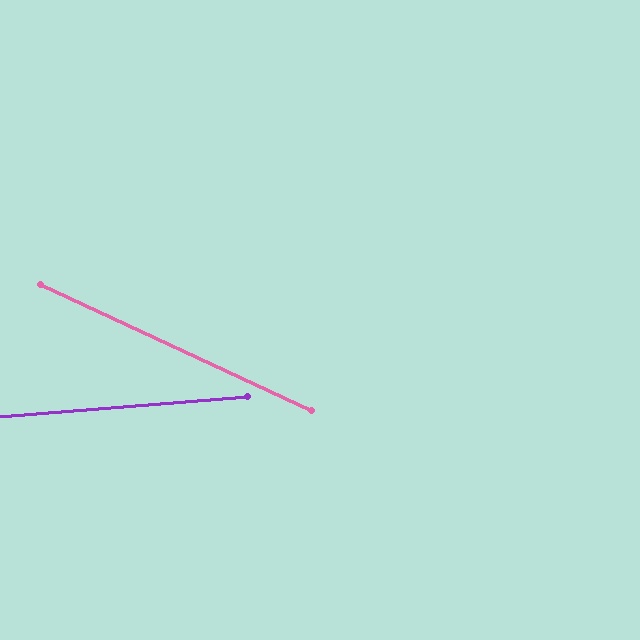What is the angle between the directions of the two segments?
Approximately 29 degrees.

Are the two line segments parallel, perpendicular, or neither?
Neither parallel nor perpendicular — they differ by about 29°.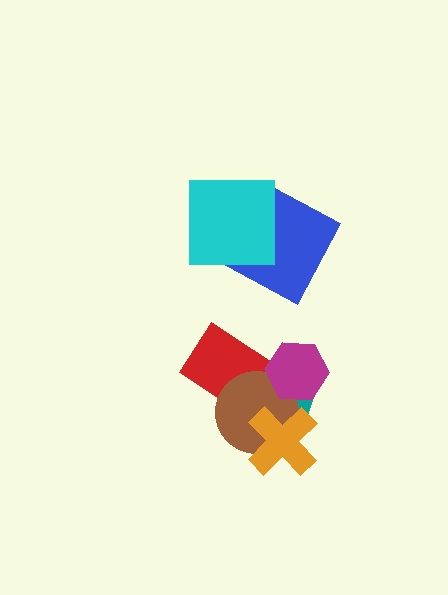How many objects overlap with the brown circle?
4 objects overlap with the brown circle.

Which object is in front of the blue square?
The cyan square is in front of the blue square.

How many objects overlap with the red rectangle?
3 objects overlap with the red rectangle.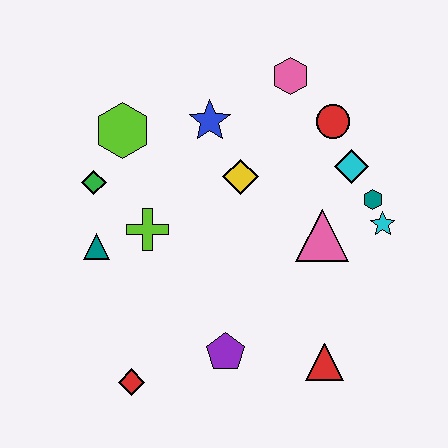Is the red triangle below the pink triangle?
Yes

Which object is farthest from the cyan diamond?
The red diamond is farthest from the cyan diamond.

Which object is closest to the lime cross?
The teal triangle is closest to the lime cross.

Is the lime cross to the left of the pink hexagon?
Yes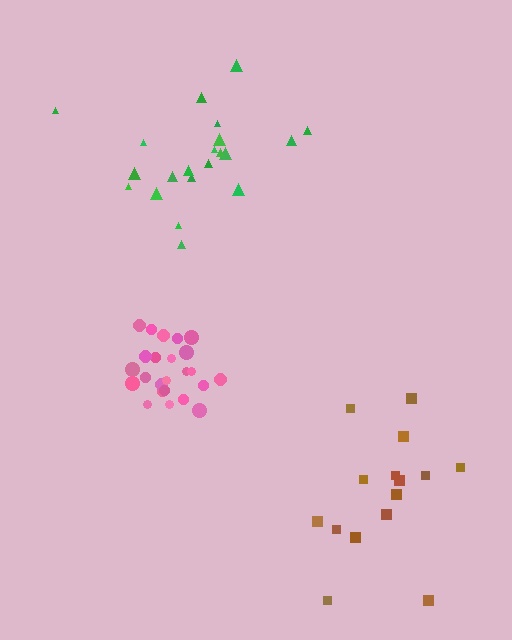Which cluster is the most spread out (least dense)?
Green.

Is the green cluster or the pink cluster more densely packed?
Pink.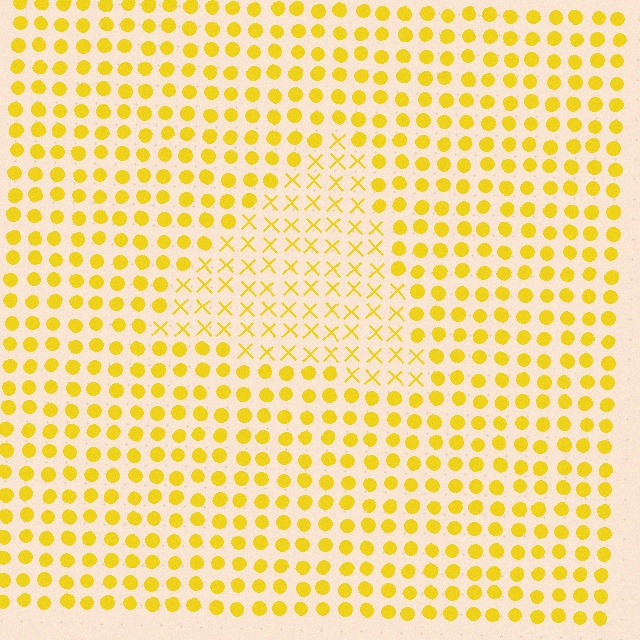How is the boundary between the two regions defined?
The boundary is defined by a change in element shape: X marks inside vs. circles outside. All elements share the same color and spacing.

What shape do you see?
I see a triangle.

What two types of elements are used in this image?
The image uses X marks inside the triangle region and circles outside it.